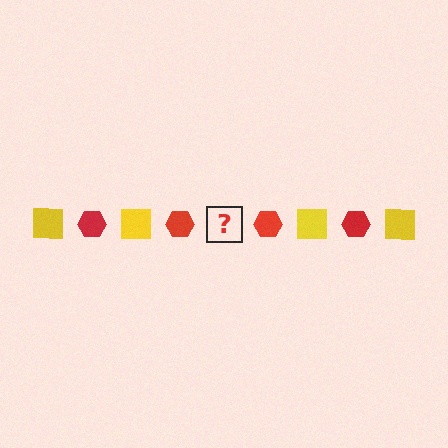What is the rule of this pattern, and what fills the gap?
The rule is that the pattern alternates between yellow square and red hexagon. The gap should be filled with a yellow square.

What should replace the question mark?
The question mark should be replaced with a yellow square.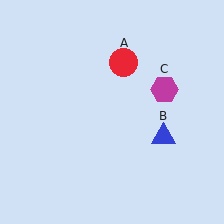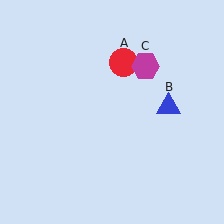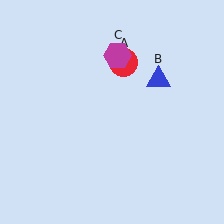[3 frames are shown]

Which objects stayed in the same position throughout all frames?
Red circle (object A) remained stationary.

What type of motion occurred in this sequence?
The blue triangle (object B), magenta hexagon (object C) rotated counterclockwise around the center of the scene.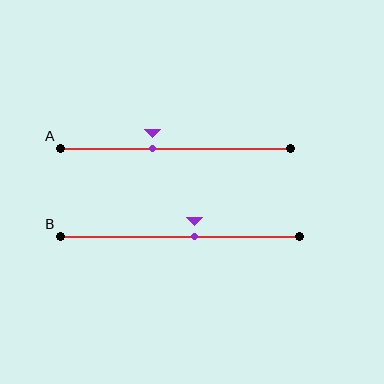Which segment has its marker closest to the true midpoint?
Segment B has its marker closest to the true midpoint.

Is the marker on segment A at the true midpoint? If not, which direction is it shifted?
No, the marker on segment A is shifted to the left by about 10% of the segment length.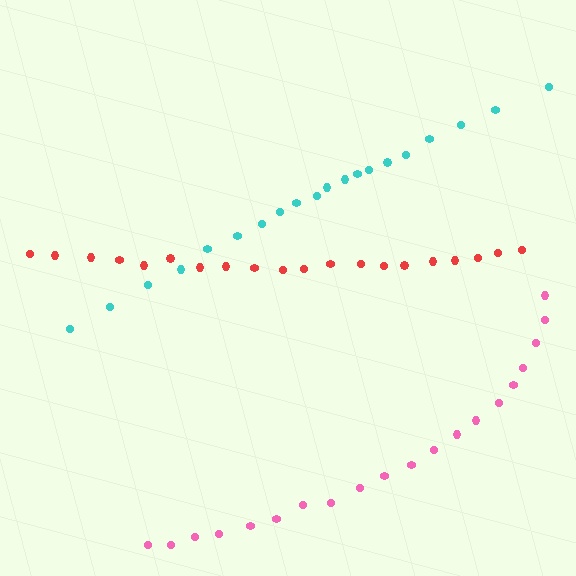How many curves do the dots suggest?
There are 3 distinct paths.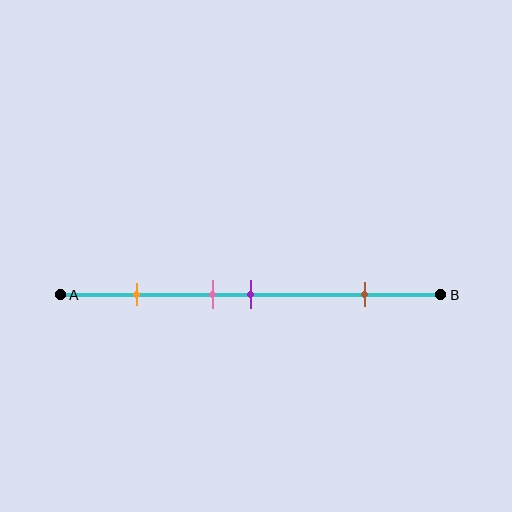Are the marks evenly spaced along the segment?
No, the marks are not evenly spaced.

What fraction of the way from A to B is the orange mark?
The orange mark is approximately 20% (0.2) of the way from A to B.